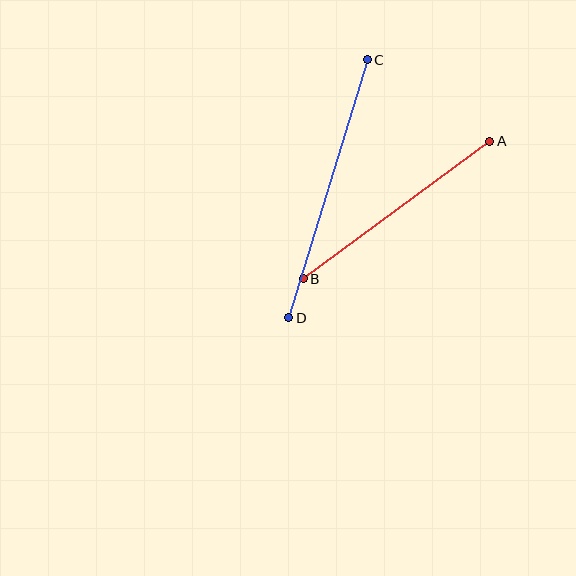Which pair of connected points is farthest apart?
Points C and D are farthest apart.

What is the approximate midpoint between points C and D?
The midpoint is at approximately (328, 189) pixels.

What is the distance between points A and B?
The distance is approximately 232 pixels.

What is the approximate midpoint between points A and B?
The midpoint is at approximately (396, 210) pixels.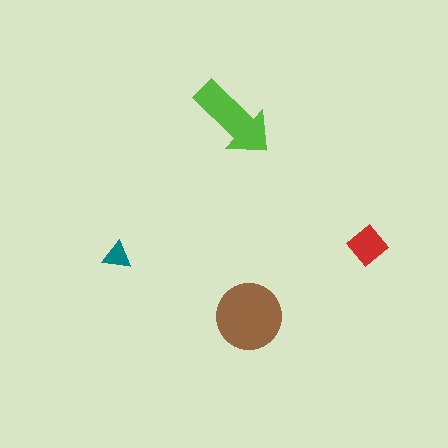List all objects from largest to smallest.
The brown circle, the lime arrow, the red diamond, the teal triangle.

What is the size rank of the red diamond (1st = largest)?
3rd.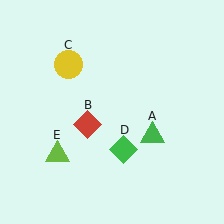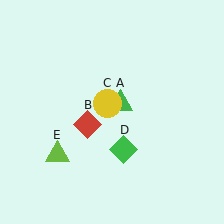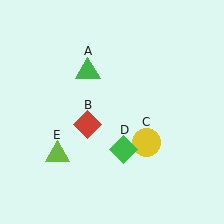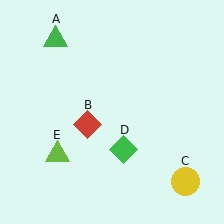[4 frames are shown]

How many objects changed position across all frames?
2 objects changed position: green triangle (object A), yellow circle (object C).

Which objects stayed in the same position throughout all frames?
Red diamond (object B) and green diamond (object D) and lime triangle (object E) remained stationary.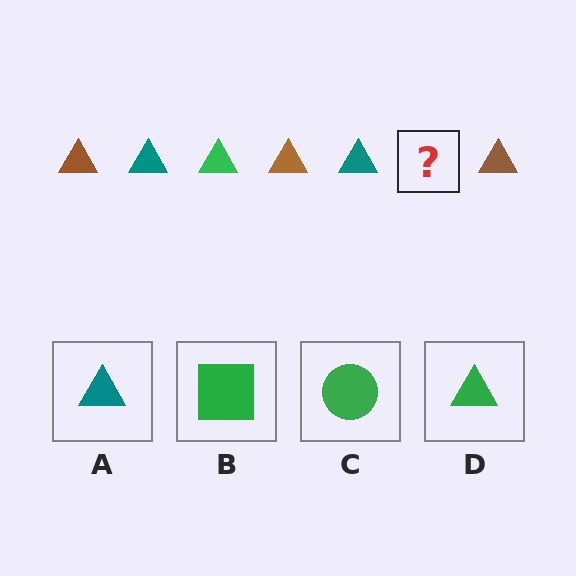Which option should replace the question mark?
Option D.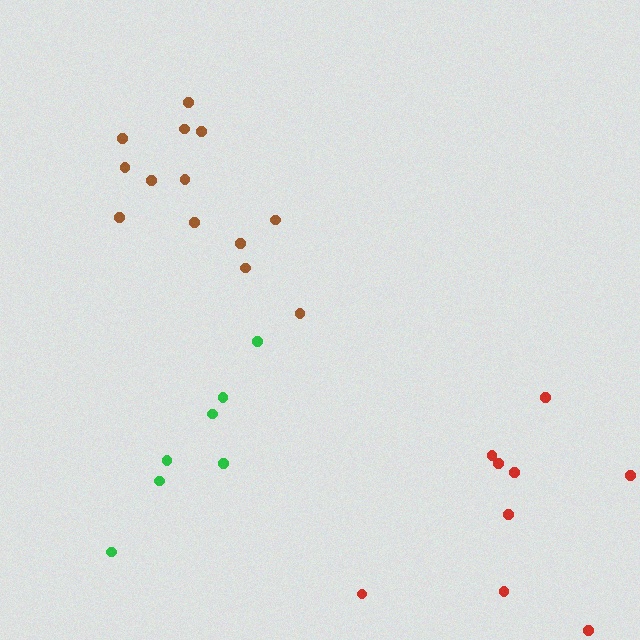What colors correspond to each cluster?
The clusters are colored: green, red, brown.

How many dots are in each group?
Group 1: 7 dots, Group 2: 9 dots, Group 3: 13 dots (29 total).